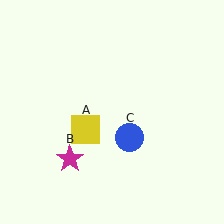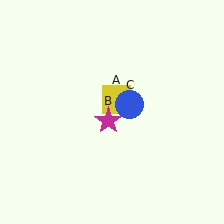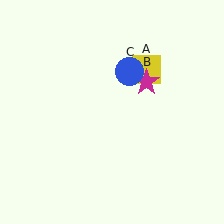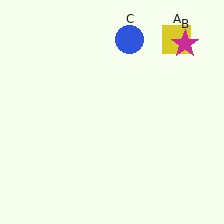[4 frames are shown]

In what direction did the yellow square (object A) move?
The yellow square (object A) moved up and to the right.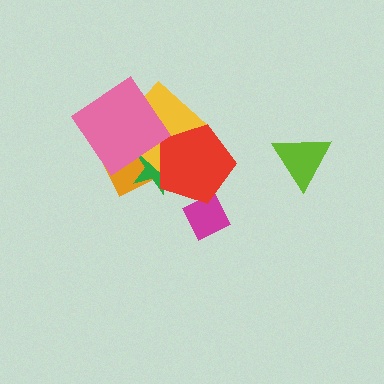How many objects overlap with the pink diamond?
3 objects overlap with the pink diamond.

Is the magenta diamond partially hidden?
Yes, it is partially covered by another shape.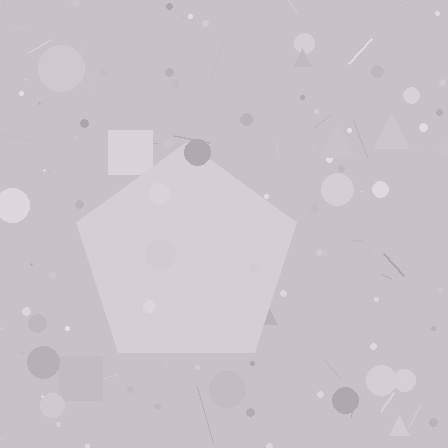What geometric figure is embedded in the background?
A pentagon is embedded in the background.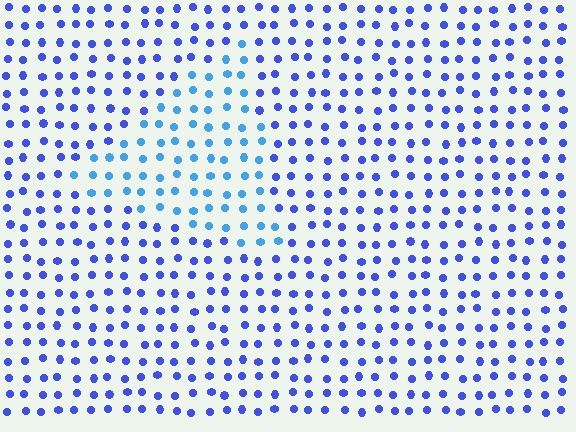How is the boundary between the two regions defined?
The boundary is defined purely by a slight shift in hue (about 30 degrees). Spacing, size, and orientation are identical on both sides.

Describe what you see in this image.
The image is filled with small blue elements in a uniform arrangement. A triangle-shaped region is visible where the elements are tinted to a slightly different hue, forming a subtle color boundary.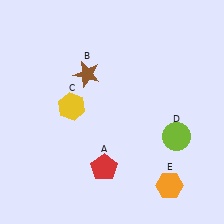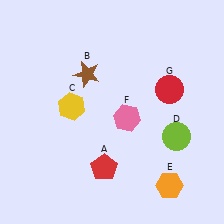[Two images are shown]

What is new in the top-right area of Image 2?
A red circle (G) was added in the top-right area of Image 2.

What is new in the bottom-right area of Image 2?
A pink hexagon (F) was added in the bottom-right area of Image 2.